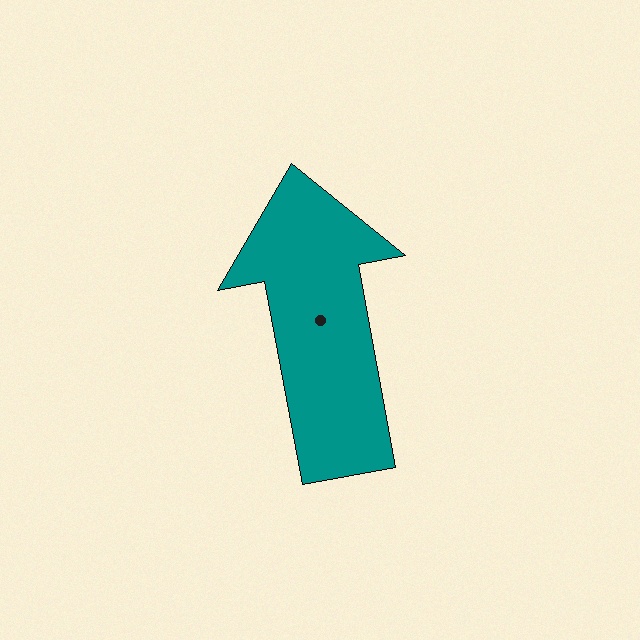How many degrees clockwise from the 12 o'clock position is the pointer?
Approximately 349 degrees.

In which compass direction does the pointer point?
North.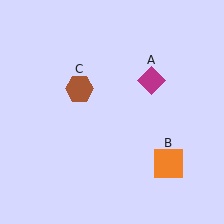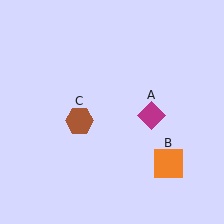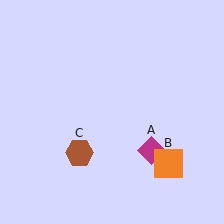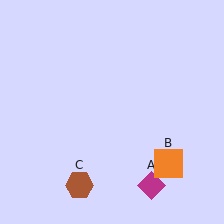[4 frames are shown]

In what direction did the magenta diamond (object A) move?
The magenta diamond (object A) moved down.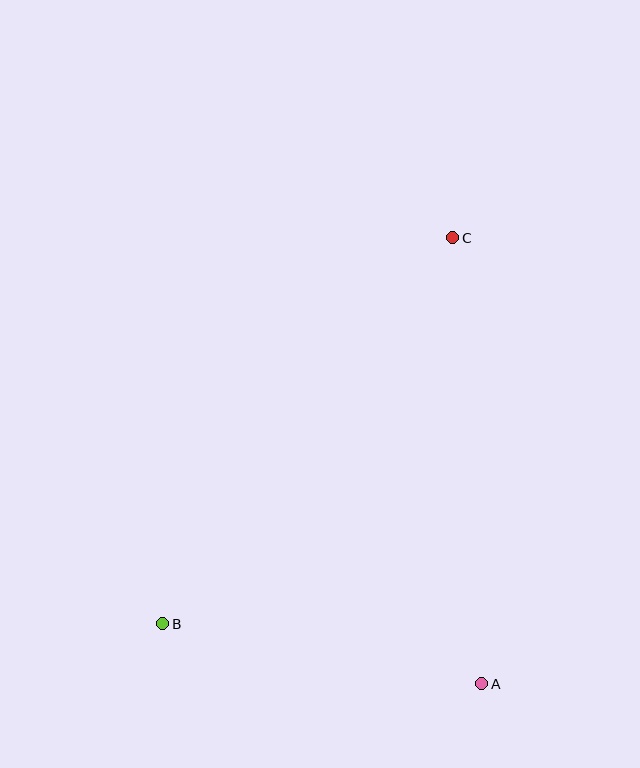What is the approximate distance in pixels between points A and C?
The distance between A and C is approximately 447 pixels.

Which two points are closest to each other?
Points A and B are closest to each other.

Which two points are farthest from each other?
Points B and C are farthest from each other.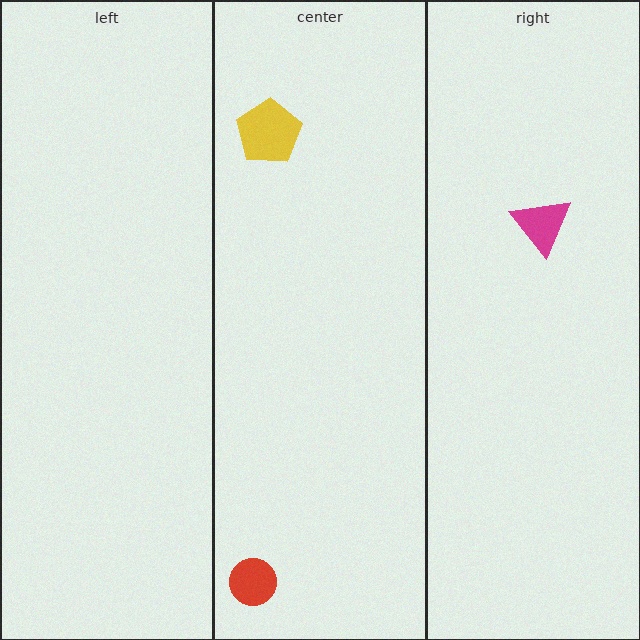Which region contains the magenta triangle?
The right region.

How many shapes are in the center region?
2.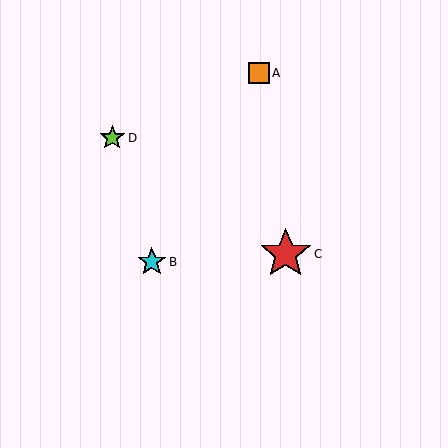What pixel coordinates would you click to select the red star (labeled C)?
Click at (286, 254) to select the red star C.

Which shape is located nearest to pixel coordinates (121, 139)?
The lime star (labeled D) at (112, 138) is nearest to that location.